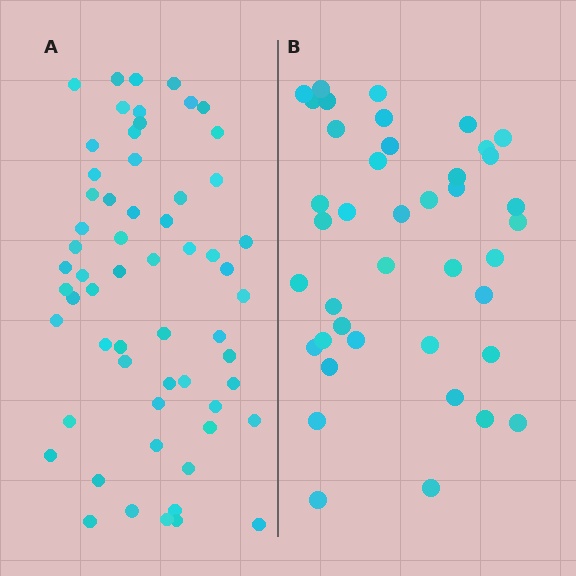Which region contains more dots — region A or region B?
Region A (the left region) has more dots.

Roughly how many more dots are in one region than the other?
Region A has approximately 20 more dots than region B.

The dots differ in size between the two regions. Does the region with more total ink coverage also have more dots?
No. Region B has more total ink coverage because its dots are larger, but region A actually contains more individual dots. Total area can be misleading — the number of items is what matters here.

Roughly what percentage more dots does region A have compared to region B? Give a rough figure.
About 45% more.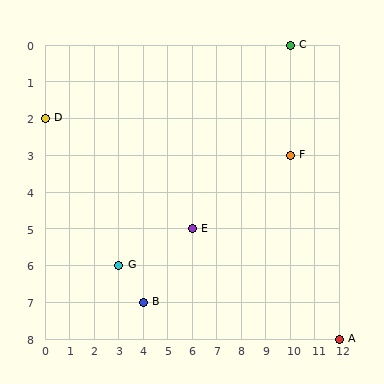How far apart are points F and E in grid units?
Points F and E are 4 columns and 2 rows apart (about 4.5 grid units diagonally).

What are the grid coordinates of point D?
Point D is at grid coordinates (0, 2).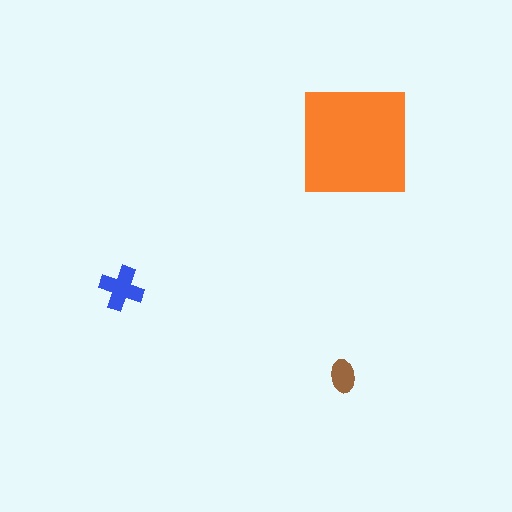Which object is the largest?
The orange square.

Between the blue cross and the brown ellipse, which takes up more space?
The blue cross.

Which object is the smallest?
The brown ellipse.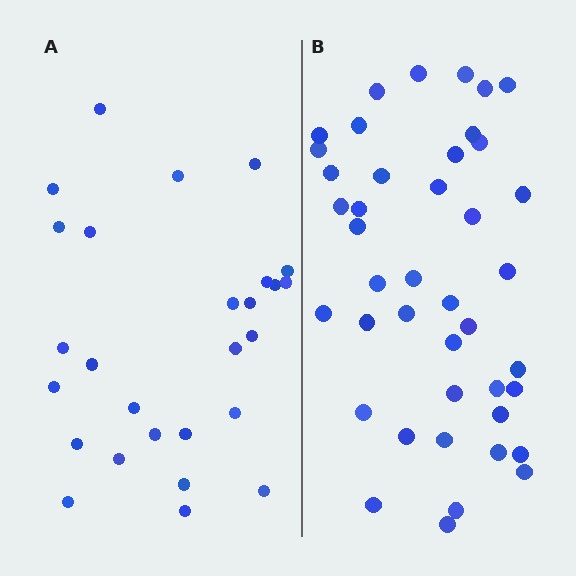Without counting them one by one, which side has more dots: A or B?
Region B (the right region) has more dots.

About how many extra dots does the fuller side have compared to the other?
Region B has approximately 15 more dots than region A.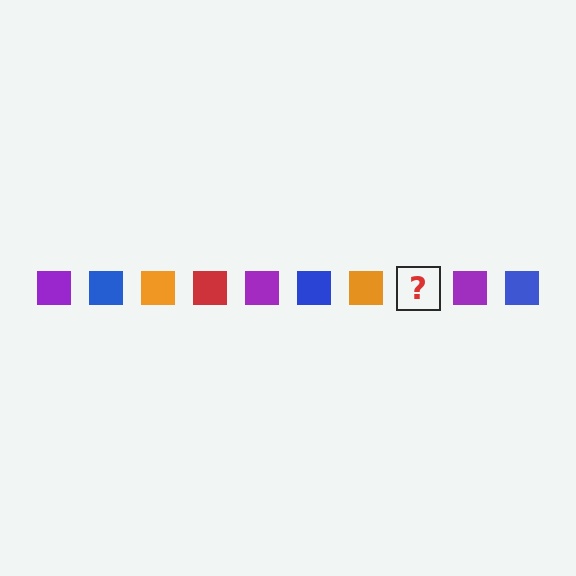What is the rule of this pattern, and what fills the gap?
The rule is that the pattern cycles through purple, blue, orange, red squares. The gap should be filled with a red square.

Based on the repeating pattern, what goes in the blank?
The blank should be a red square.